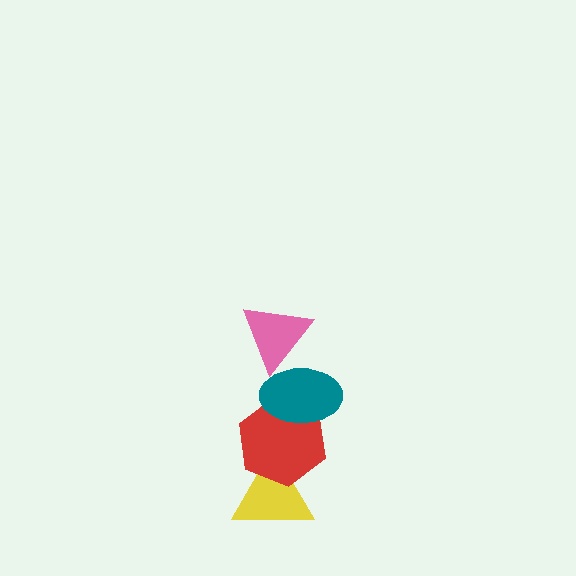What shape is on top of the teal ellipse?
The pink triangle is on top of the teal ellipse.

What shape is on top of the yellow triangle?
The red hexagon is on top of the yellow triangle.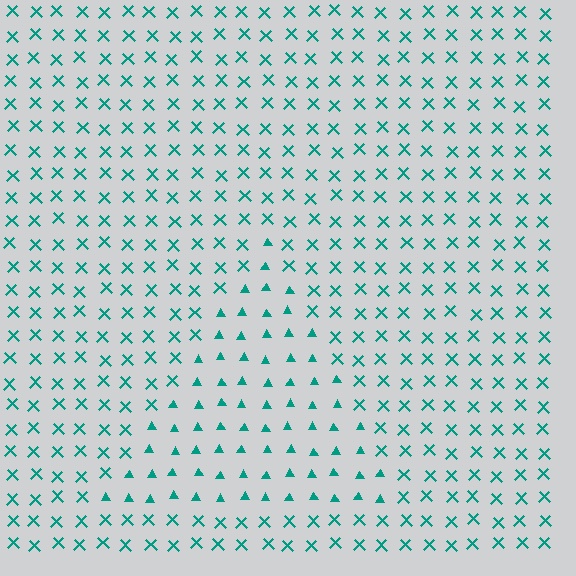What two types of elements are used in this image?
The image uses triangles inside the triangle region and X marks outside it.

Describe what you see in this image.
The image is filled with small teal elements arranged in a uniform grid. A triangle-shaped region contains triangles, while the surrounding area contains X marks. The boundary is defined purely by the change in element shape.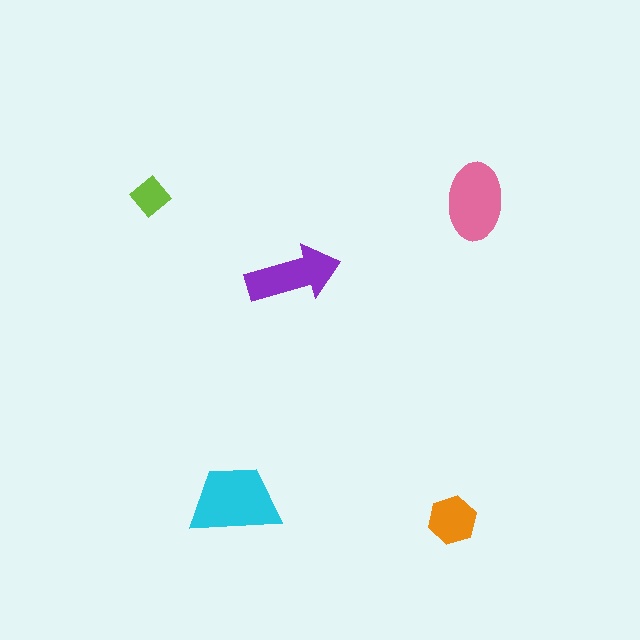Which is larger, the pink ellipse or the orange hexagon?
The pink ellipse.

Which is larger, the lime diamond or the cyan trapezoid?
The cyan trapezoid.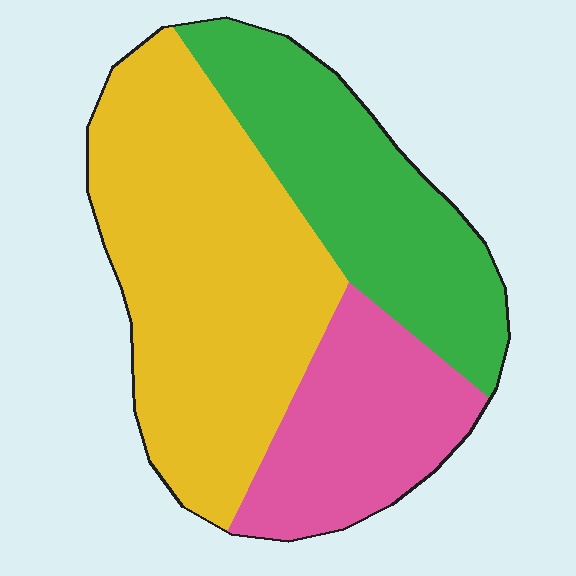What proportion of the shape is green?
Green covers 30% of the shape.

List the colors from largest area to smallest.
From largest to smallest: yellow, green, pink.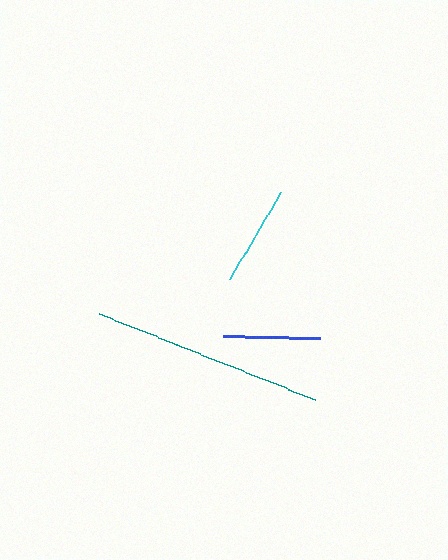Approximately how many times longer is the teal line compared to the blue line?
The teal line is approximately 2.4 times the length of the blue line.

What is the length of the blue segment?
The blue segment is approximately 97 pixels long.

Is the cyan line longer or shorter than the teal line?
The teal line is longer than the cyan line.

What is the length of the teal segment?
The teal segment is approximately 232 pixels long.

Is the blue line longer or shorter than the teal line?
The teal line is longer than the blue line.